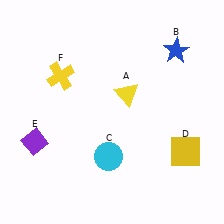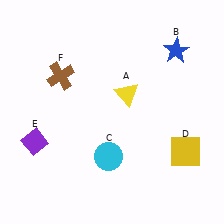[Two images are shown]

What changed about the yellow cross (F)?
In Image 1, F is yellow. In Image 2, it changed to brown.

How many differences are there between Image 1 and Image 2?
There is 1 difference between the two images.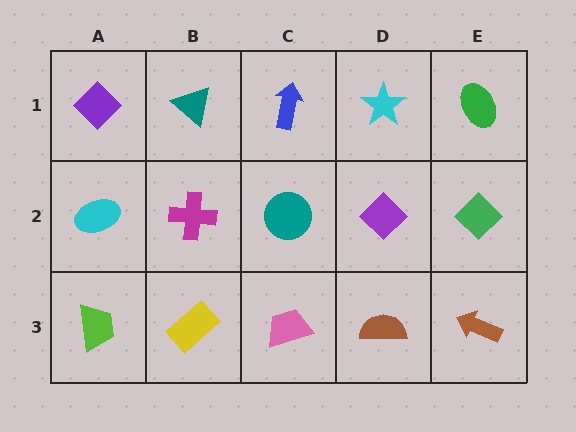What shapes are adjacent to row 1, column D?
A purple diamond (row 2, column D), a blue arrow (row 1, column C), a green ellipse (row 1, column E).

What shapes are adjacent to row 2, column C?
A blue arrow (row 1, column C), a pink trapezoid (row 3, column C), a magenta cross (row 2, column B), a purple diamond (row 2, column D).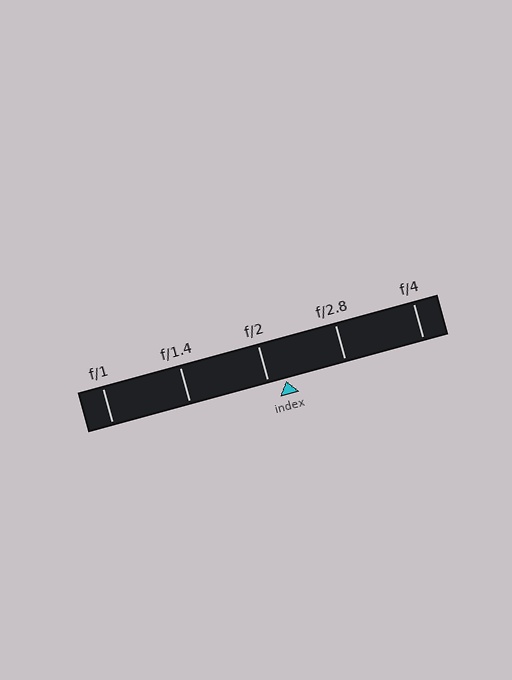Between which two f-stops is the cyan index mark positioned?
The index mark is between f/2 and f/2.8.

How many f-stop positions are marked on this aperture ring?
There are 5 f-stop positions marked.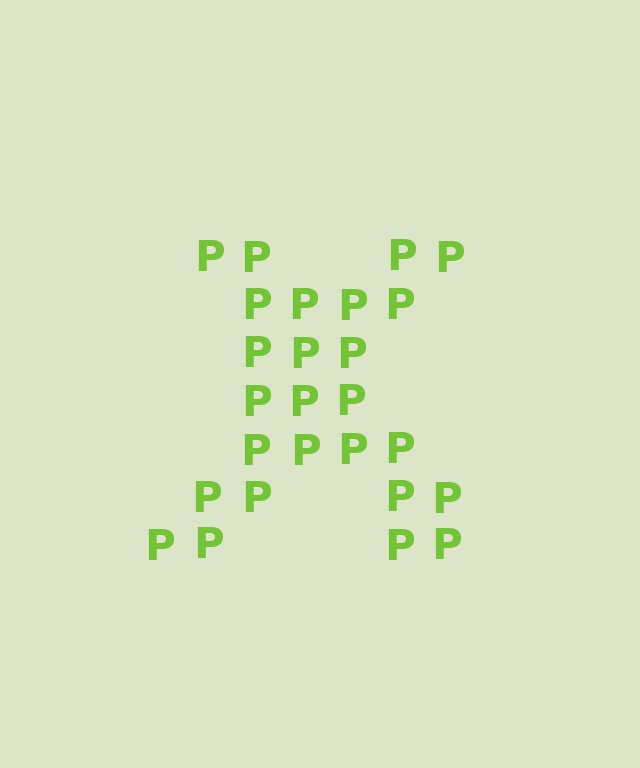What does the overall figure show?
The overall figure shows the letter X.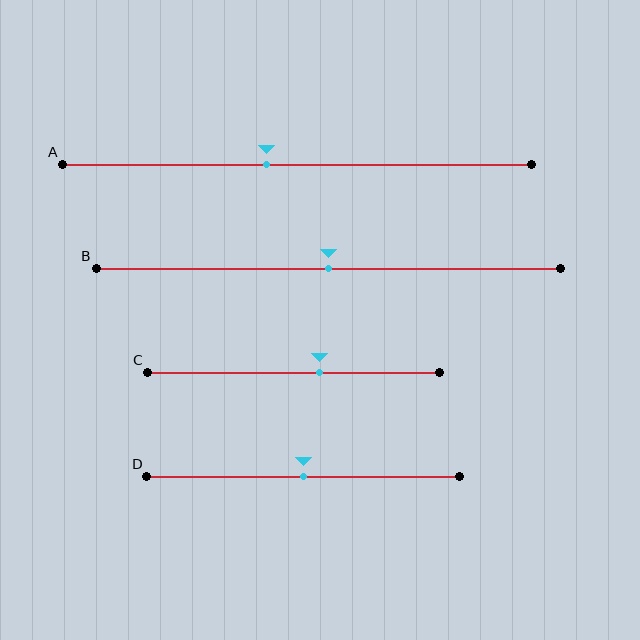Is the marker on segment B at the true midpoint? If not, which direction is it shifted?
Yes, the marker on segment B is at the true midpoint.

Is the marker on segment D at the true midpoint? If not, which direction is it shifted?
Yes, the marker on segment D is at the true midpoint.